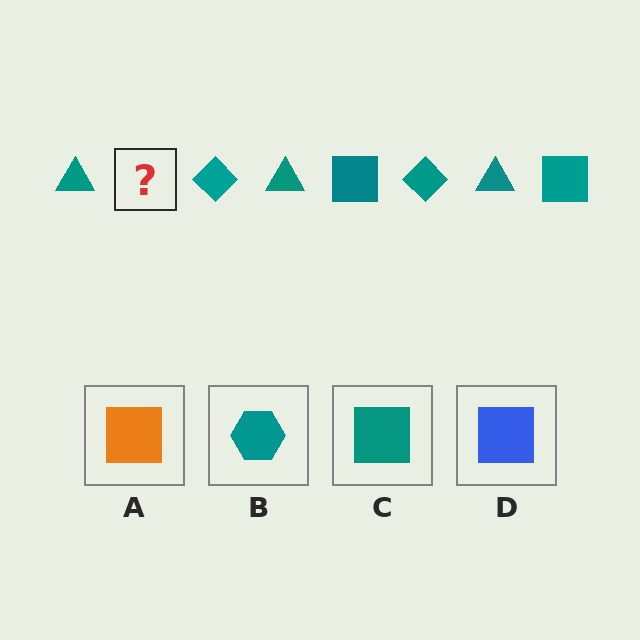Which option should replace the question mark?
Option C.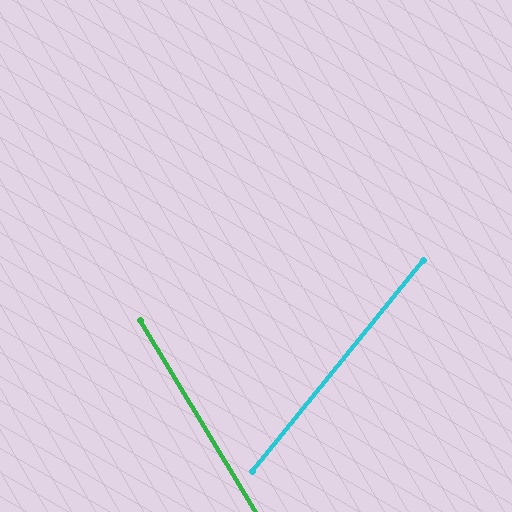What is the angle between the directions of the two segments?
Approximately 70 degrees.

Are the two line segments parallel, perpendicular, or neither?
Neither parallel nor perpendicular — they differ by about 70°.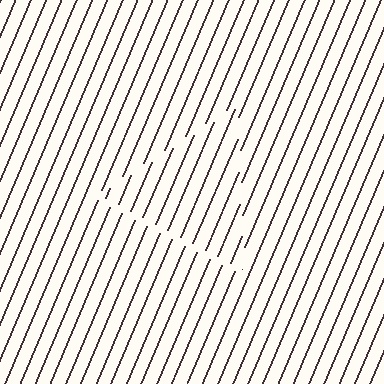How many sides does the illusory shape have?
3 sides — the line-ends trace a triangle.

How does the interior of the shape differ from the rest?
The interior of the shape contains the same grating, shifted by half a period — the contour is defined by the phase discontinuity where line-ends from the inner and outer gratings abut.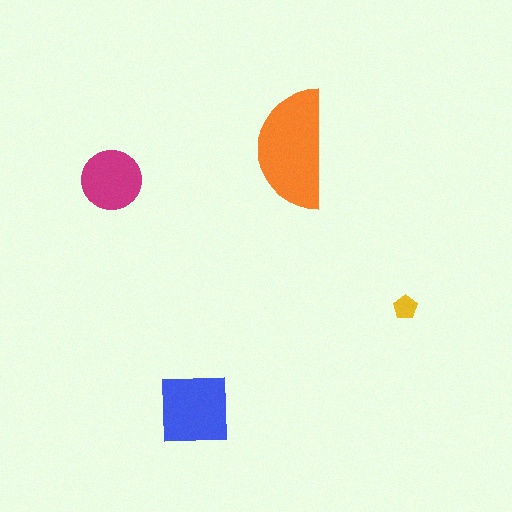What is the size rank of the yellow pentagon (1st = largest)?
4th.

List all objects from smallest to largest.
The yellow pentagon, the magenta circle, the blue square, the orange semicircle.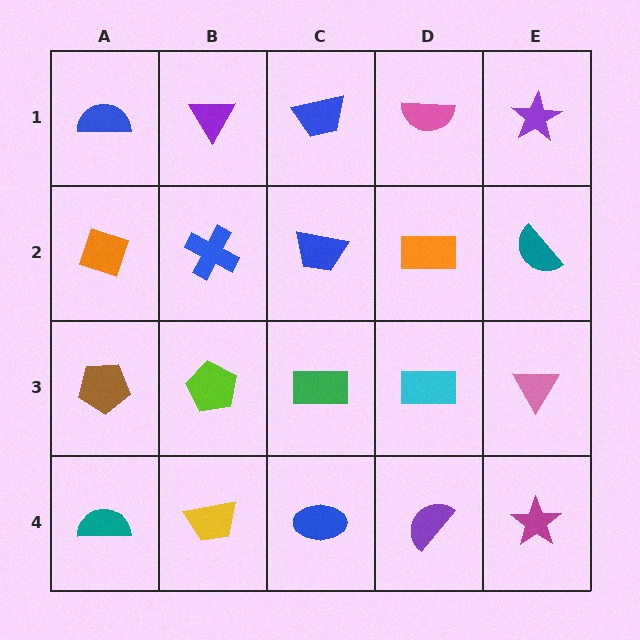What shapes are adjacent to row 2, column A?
A blue semicircle (row 1, column A), a brown pentagon (row 3, column A), a blue cross (row 2, column B).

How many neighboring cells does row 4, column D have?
3.